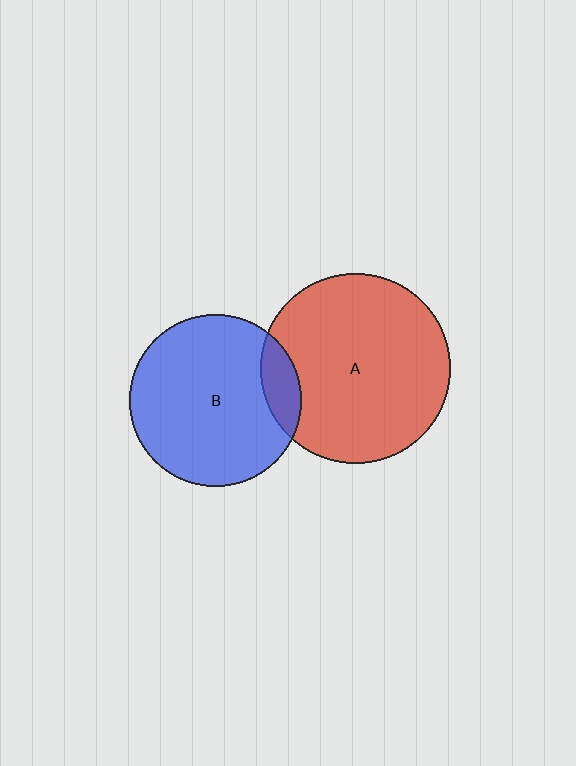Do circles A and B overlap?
Yes.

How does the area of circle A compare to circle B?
Approximately 1.2 times.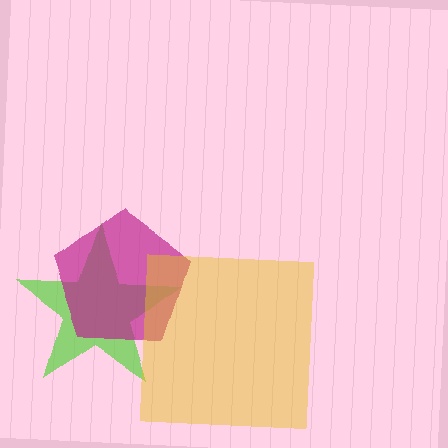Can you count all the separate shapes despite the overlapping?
Yes, there are 3 separate shapes.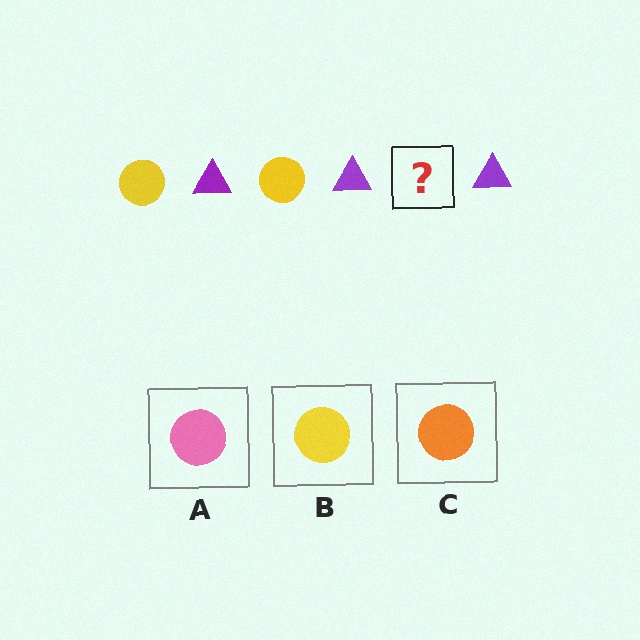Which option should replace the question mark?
Option B.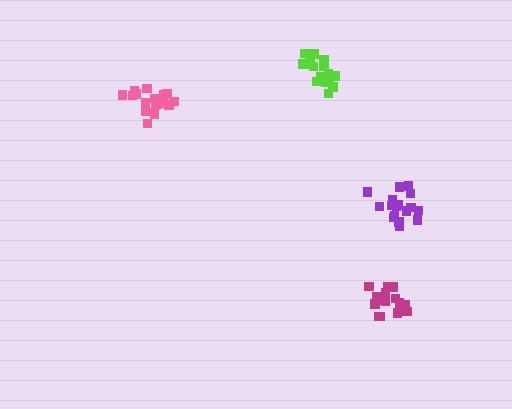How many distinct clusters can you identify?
There are 4 distinct clusters.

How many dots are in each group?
Group 1: 20 dots, Group 2: 16 dots, Group 3: 18 dots, Group 4: 17 dots (71 total).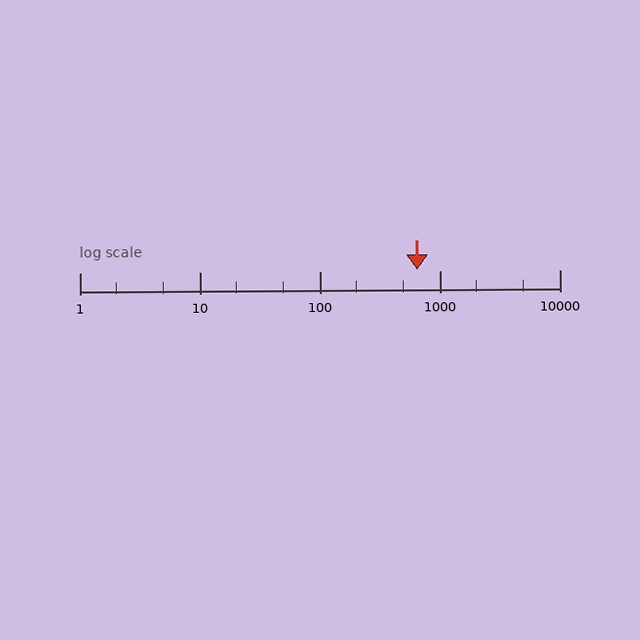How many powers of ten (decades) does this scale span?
The scale spans 4 decades, from 1 to 10000.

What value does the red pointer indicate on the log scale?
The pointer indicates approximately 650.